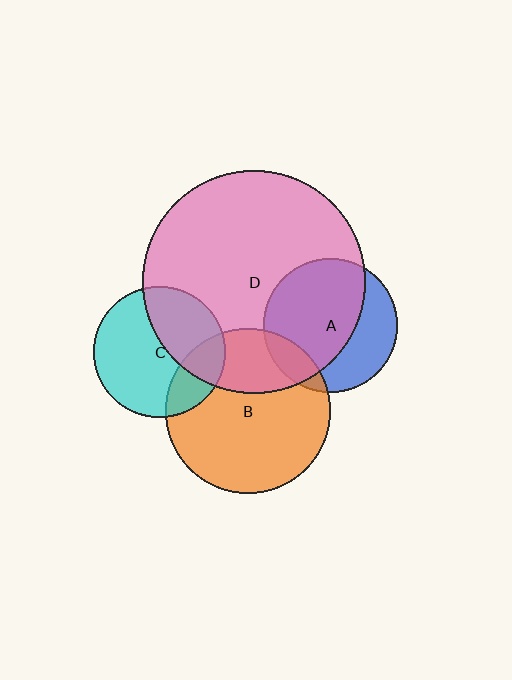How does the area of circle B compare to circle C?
Approximately 1.6 times.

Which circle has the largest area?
Circle D (pink).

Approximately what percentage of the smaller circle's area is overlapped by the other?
Approximately 65%.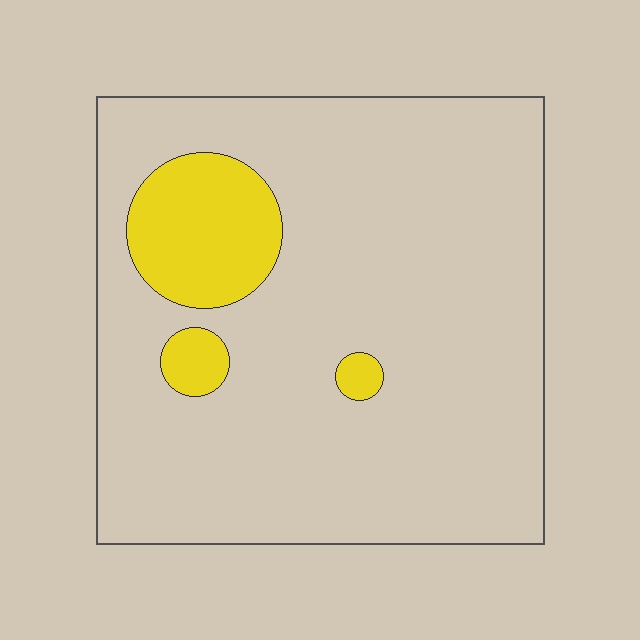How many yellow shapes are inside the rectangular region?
3.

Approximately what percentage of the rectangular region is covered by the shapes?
Approximately 10%.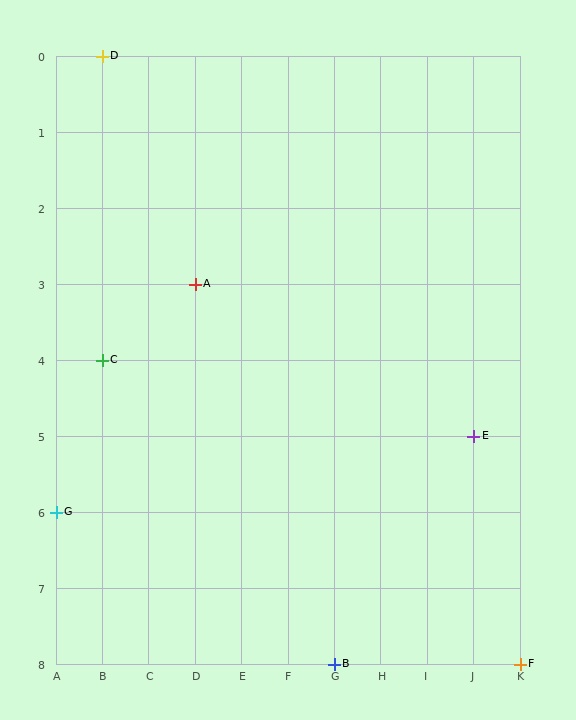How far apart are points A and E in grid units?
Points A and E are 6 columns and 2 rows apart (about 6.3 grid units diagonally).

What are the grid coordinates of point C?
Point C is at grid coordinates (B, 4).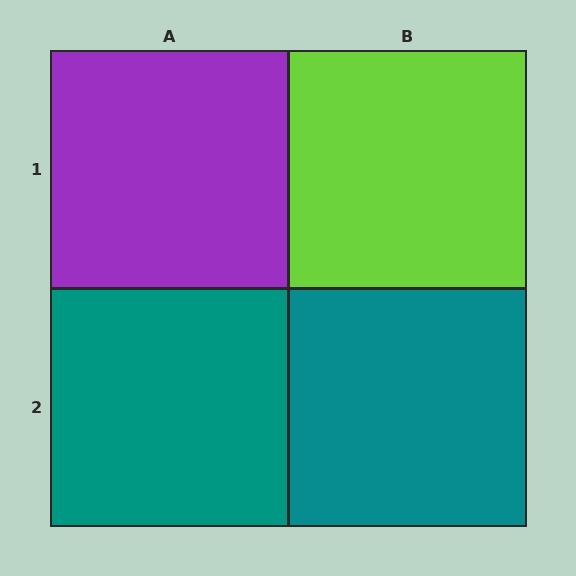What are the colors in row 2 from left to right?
Teal, teal.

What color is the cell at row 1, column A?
Purple.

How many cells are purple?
1 cell is purple.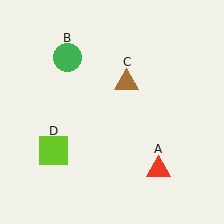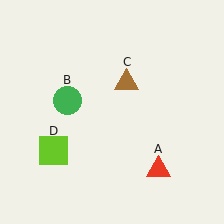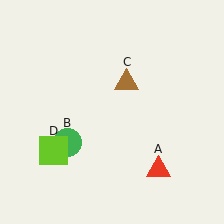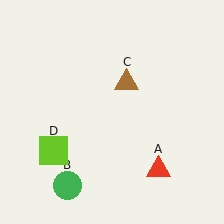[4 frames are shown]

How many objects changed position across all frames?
1 object changed position: green circle (object B).